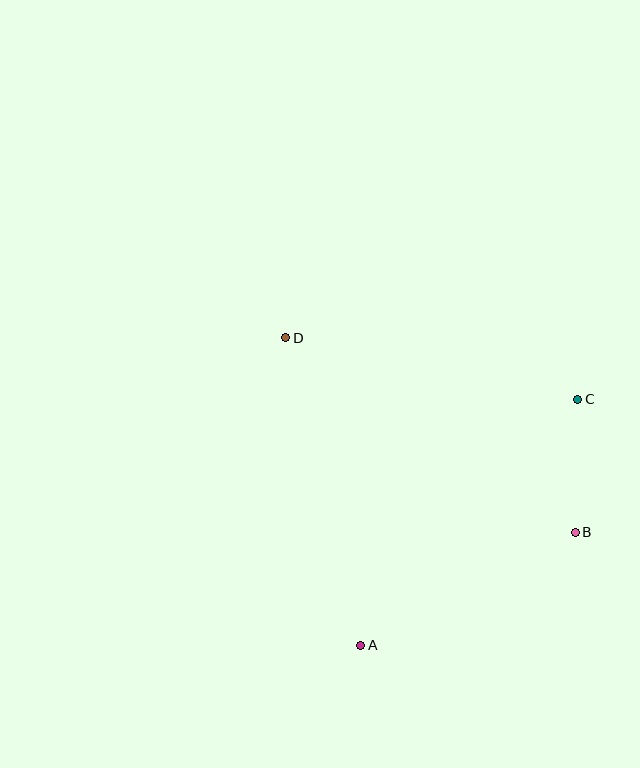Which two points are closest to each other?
Points B and C are closest to each other.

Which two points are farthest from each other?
Points B and D are farthest from each other.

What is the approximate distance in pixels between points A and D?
The distance between A and D is approximately 316 pixels.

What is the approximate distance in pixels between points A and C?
The distance between A and C is approximately 328 pixels.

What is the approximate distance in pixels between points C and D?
The distance between C and D is approximately 298 pixels.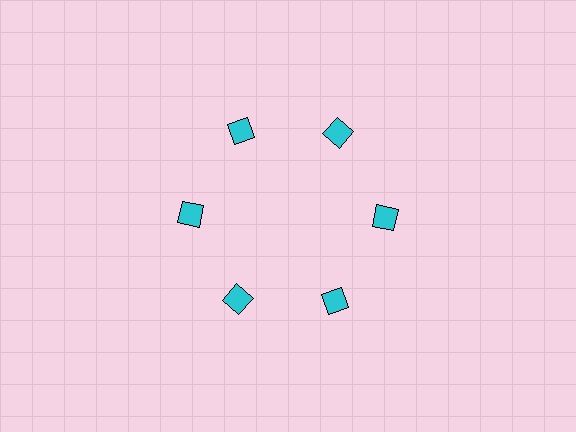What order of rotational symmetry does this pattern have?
This pattern has 6-fold rotational symmetry.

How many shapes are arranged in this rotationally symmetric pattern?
There are 6 shapes, arranged in 6 groups of 1.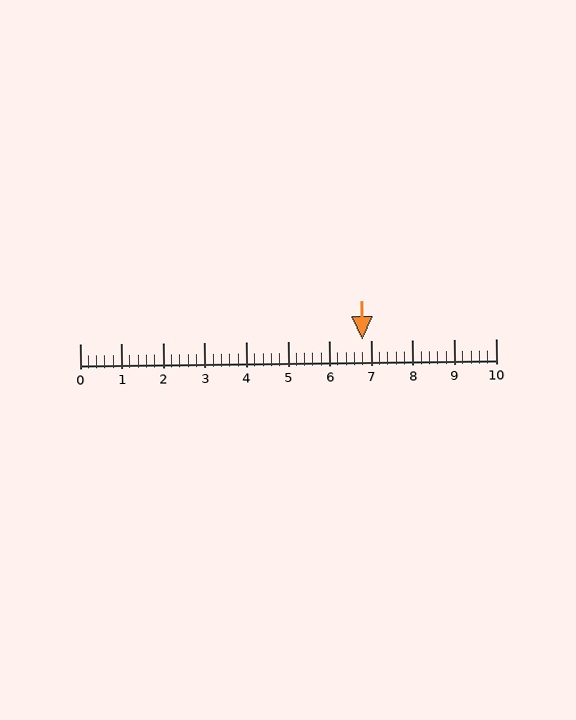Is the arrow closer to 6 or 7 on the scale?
The arrow is closer to 7.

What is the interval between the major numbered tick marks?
The major tick marks are spaced 1 units apart.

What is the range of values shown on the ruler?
The ruler shows values from 0 to 10.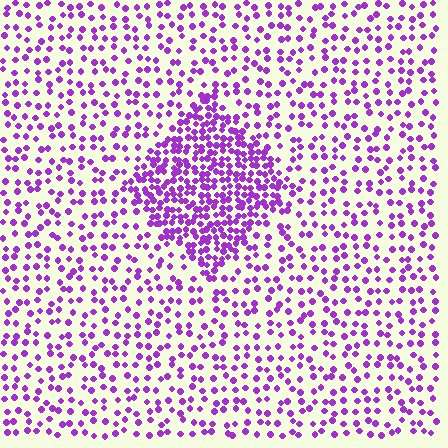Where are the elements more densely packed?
The elements are more densely packed inside the diamond boundary.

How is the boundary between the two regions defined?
The boundary is defined by a change in element density (approximately 2.4x ratio). All elements are the same color, size, and shape.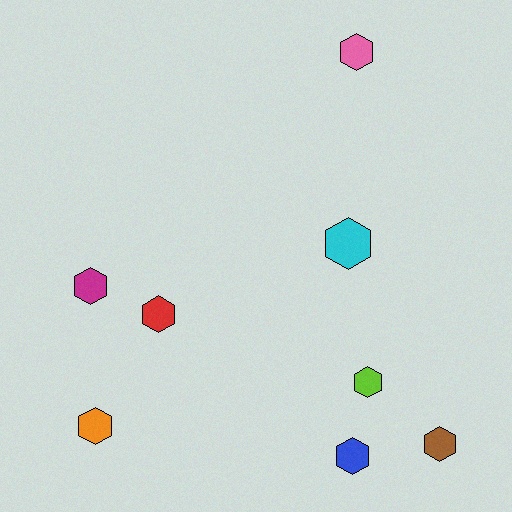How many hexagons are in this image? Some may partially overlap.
There are 8 hexagons.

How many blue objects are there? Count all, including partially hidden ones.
There is 1 blue object.